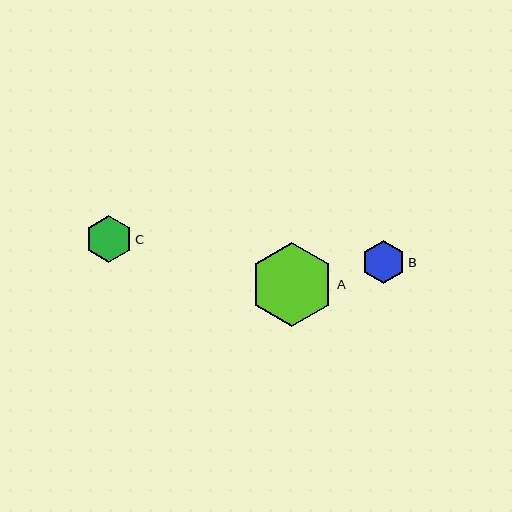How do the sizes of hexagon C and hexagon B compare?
Hexagon C and hexagon B are approximately the same size.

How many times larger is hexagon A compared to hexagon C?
Hexagon A is approximately 1.8 times the size of hexagon C.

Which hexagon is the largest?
Hexagon A is the largest with a size of approximately 84 pixels.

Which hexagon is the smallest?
Hexagon B is the smallest with a size of approximately 44 pixels.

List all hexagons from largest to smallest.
From largest to smallest: A, C, B.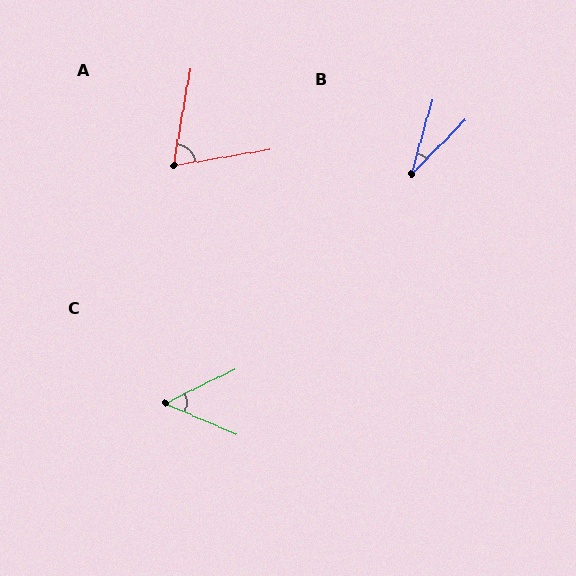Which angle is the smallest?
B, at approximately 29 degrees.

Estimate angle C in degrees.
Approximately 49 degrees.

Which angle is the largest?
A, at approximately 70 degrees.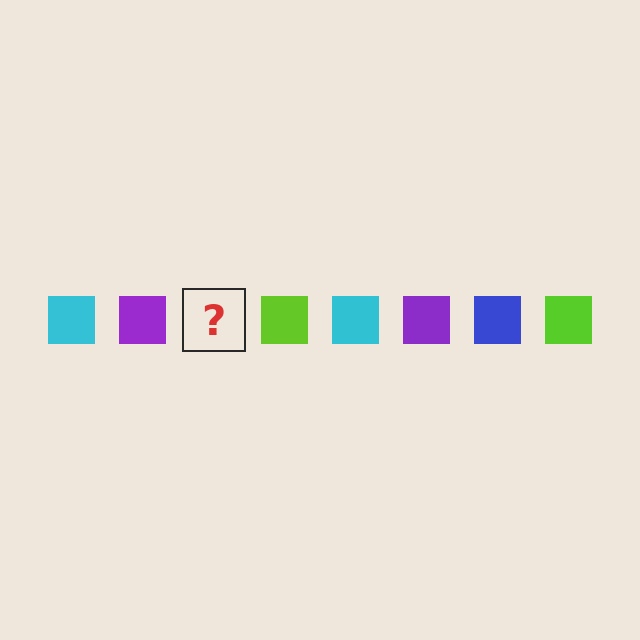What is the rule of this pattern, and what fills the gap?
The rule is that the pattern cycles through cyan, purple, blue, lime squares. The gap should be filled with a blue square.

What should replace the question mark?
The question mark should be replaced with a blue square.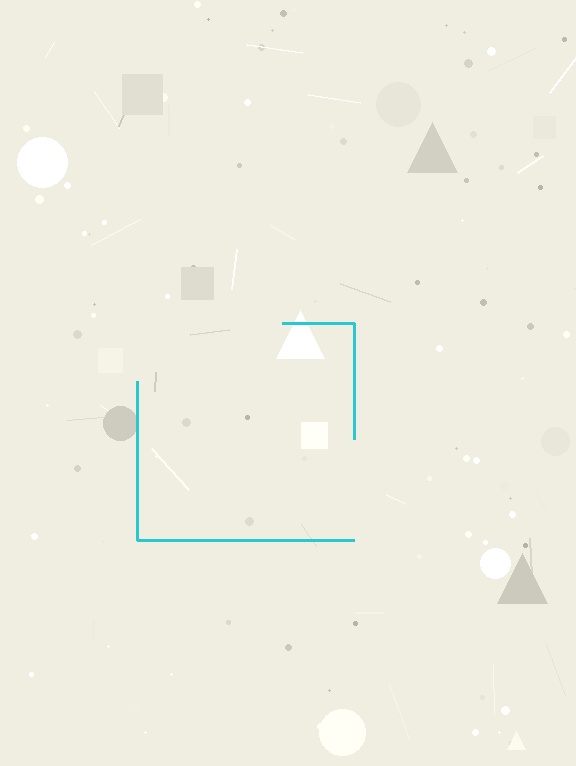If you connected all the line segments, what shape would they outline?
They would outline a square.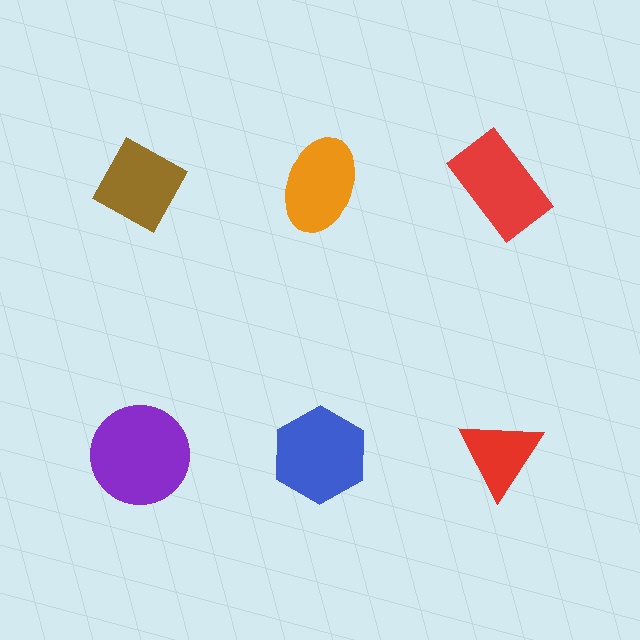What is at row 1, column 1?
A brown diamond.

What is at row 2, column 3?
A red triangle.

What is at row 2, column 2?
A blue hexagon.